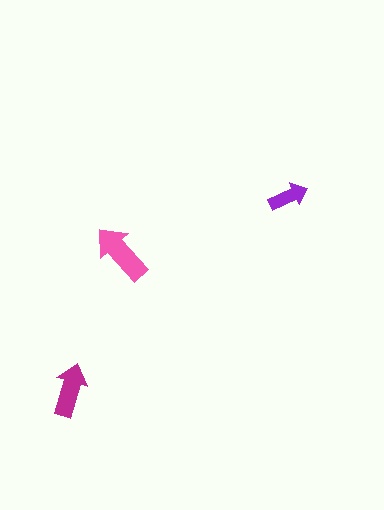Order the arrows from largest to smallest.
the pink one, the magenta one, the purple one.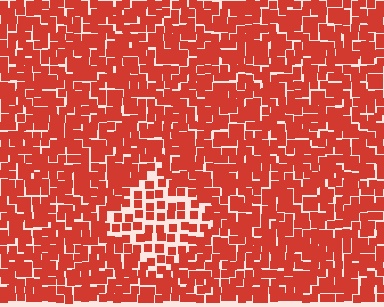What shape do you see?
I see a diamond.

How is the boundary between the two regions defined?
The boundary is defined by a change in element density (approximately 1.8x ratio). All elements are the same color, size, and shape.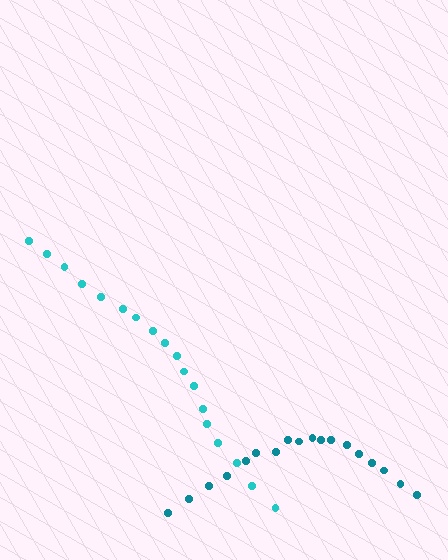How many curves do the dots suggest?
There are 2 distinct paths.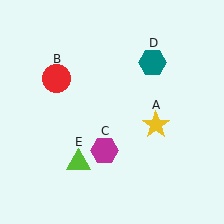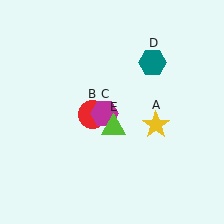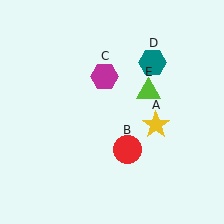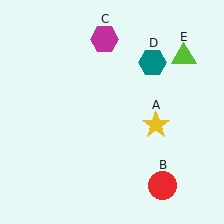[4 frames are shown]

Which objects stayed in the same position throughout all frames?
Yellow star (object A) and teal hexagon (object D) remained stationary.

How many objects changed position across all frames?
3 objects changed position: red circle (object B), magenta hexagon (object C), lime triangle (object E).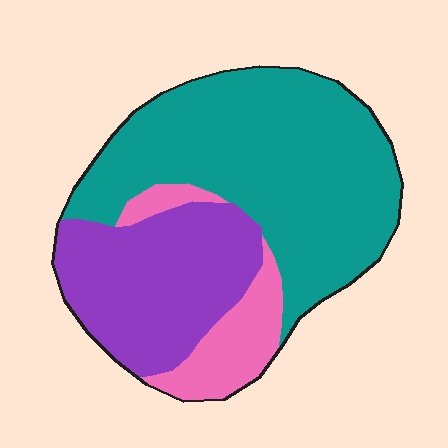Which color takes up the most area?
Teal, at roughly 55%.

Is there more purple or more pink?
Purple.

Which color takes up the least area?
Pink, at roughly 15%.